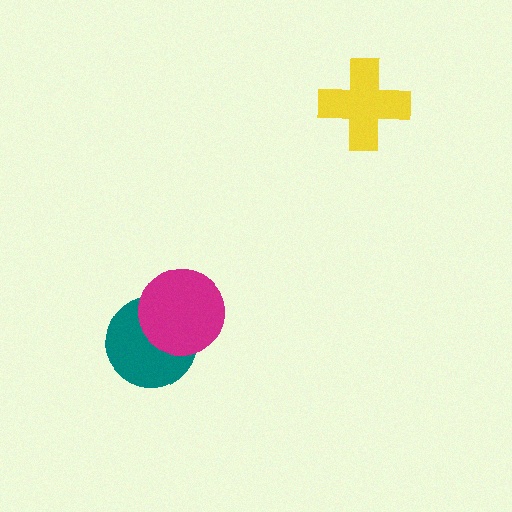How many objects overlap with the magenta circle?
1 object overlaps with the magenta circle.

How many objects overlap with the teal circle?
1 object overlaps with the teal circle.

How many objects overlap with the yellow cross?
0 objects overlap with the yellow cross.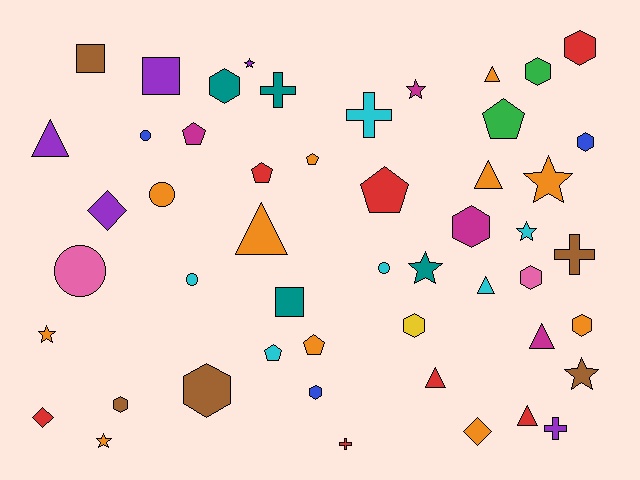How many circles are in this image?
There are 5 circles.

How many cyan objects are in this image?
There are 6 cyan objects.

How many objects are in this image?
There are 50 objects.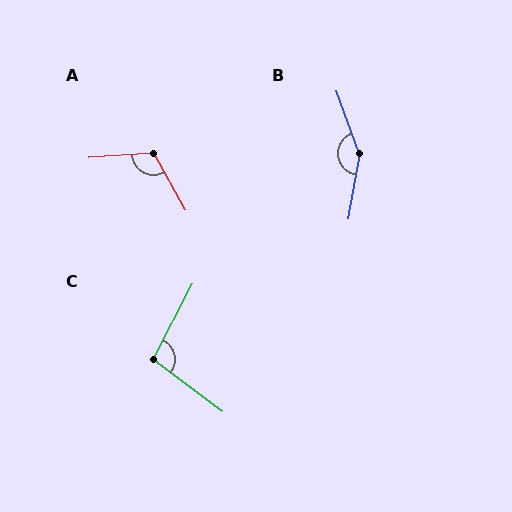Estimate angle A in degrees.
Approximately 115 degrees.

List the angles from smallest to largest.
C (99°), A (115°), B (151°).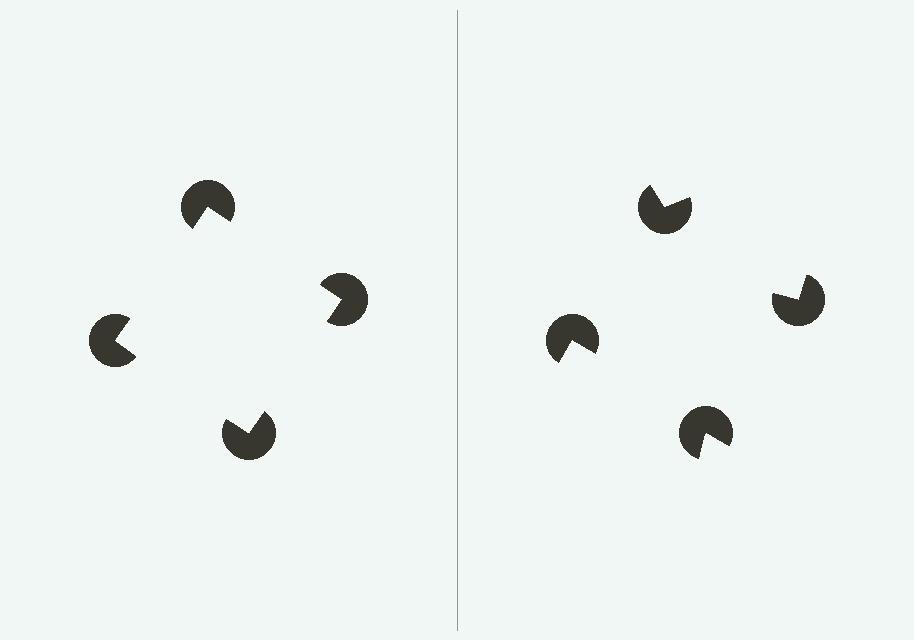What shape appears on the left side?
An illusory square.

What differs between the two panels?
The pac-man discs are positioned identically on both sides; only the wedge orientations differ. On the left they align to a square; on the right they are misaligned.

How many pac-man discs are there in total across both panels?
8 — 4 on each side.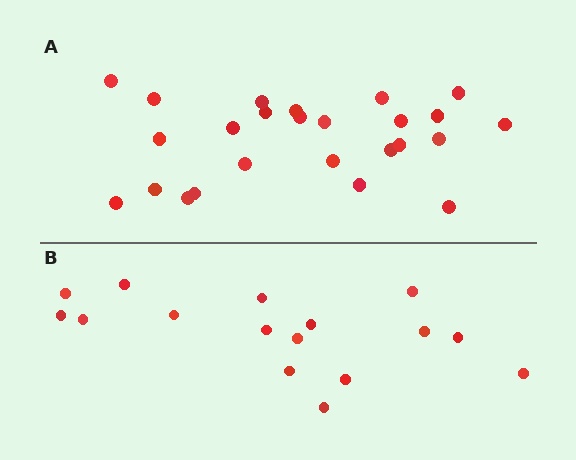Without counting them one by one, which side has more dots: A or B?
Region A (the top region) has more dots.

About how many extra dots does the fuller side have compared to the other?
Region A has roughly 8 or so more dots than region B.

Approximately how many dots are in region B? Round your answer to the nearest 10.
About 20 dots. (The exact count is 16, which rounds to 20.)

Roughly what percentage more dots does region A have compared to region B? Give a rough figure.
About 55% more.